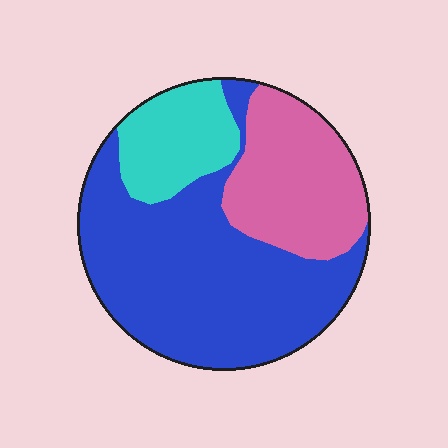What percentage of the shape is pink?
Pink takes up about one quarter (1/4) of the shape.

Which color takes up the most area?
Blue, at roughly 55%.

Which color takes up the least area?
Cyan, at roughly 15%.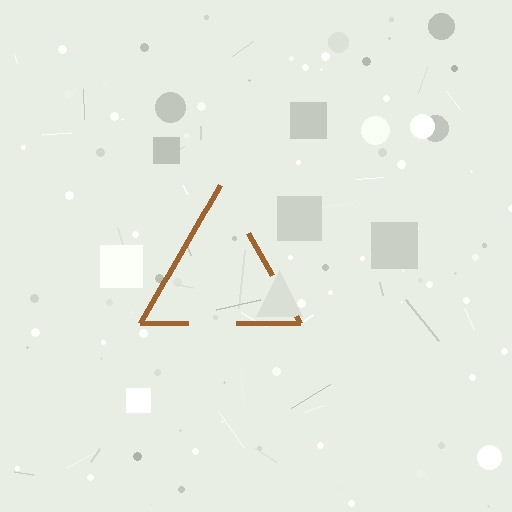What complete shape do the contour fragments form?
The contour fragments form a triangle.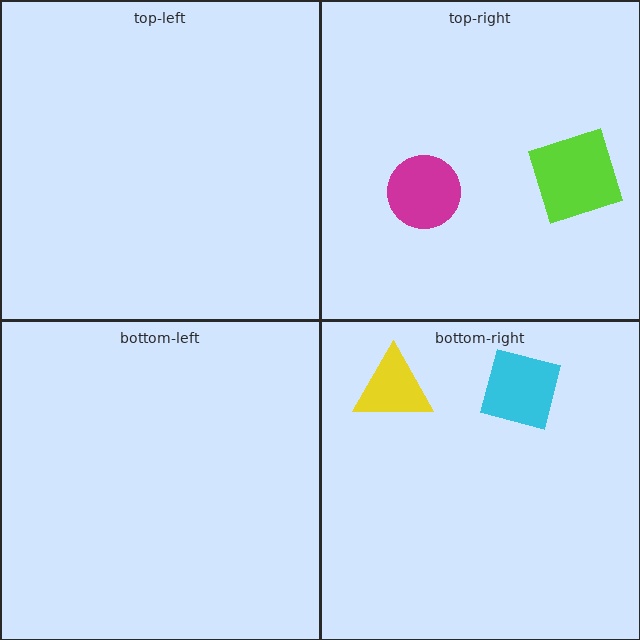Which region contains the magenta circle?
The top-right region.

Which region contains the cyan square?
The bottom-right region.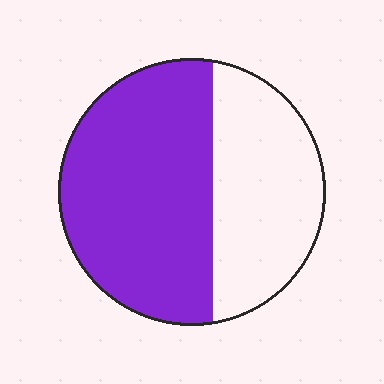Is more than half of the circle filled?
Yes.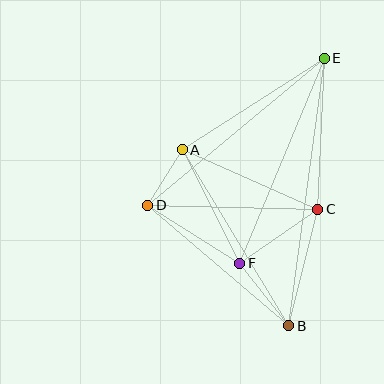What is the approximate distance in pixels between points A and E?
The distance between A and E is approximately 169 pixels.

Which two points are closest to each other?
Points A and D are closest to each other.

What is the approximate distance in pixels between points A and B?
The distance between A and B is approximately 206 pixels.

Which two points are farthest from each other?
Points B and E are farthest from each other.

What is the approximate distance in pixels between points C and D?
The distance between C and D is approximately 170 pixels.